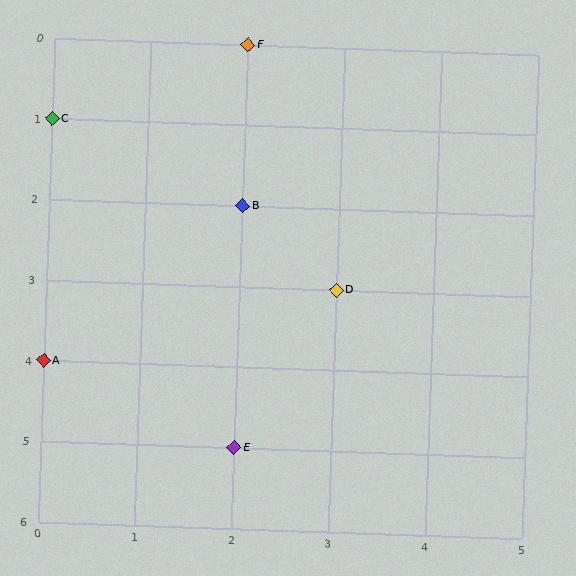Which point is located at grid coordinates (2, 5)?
Point E is at (2, 5).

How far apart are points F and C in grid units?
Points F and C are 2 columns and 1 row apart (about 2.2 grid units diagonally).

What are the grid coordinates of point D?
Point D is at grid coordinates (3, 3).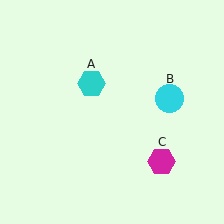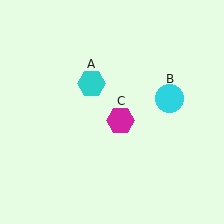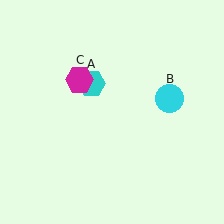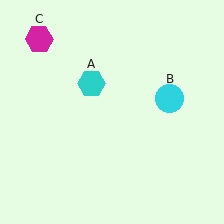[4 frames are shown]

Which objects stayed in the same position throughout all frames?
Cyan hexagon (object A) and cyan circle (object B) remained stationary.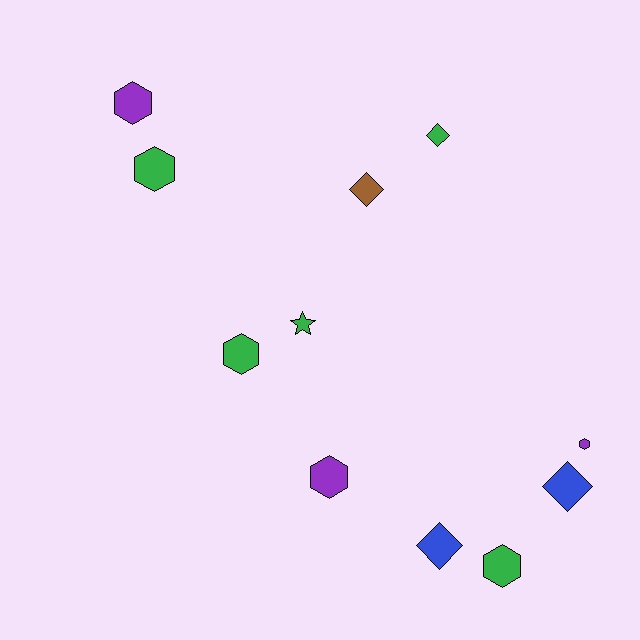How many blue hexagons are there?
There are no blue hexagons.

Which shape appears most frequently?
Hexagon, with 6 objects.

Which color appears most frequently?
Green, with 5 objects.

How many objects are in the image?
There are 11 objects.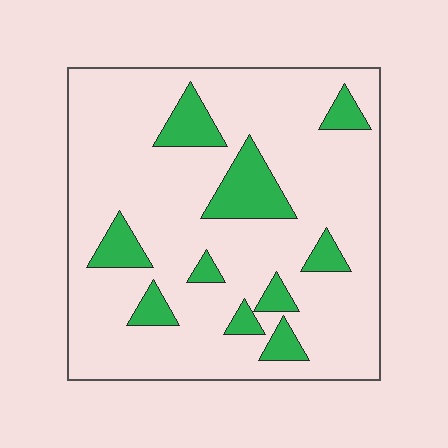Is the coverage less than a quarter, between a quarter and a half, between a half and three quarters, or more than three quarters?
Less than a quarter.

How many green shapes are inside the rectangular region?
10.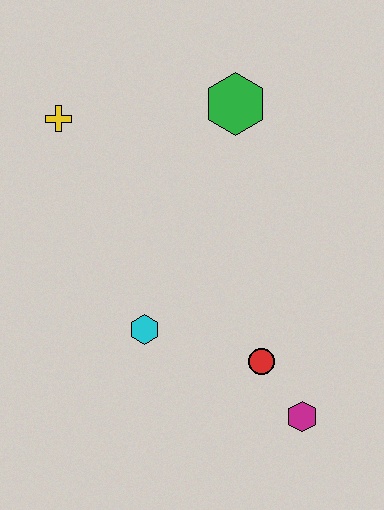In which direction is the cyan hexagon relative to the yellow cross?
The cyan hexagon is below the yellow cross.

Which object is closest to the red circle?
The magenta hexagon is closest to the red circle.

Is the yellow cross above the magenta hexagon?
Yes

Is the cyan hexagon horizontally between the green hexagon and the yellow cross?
Yes